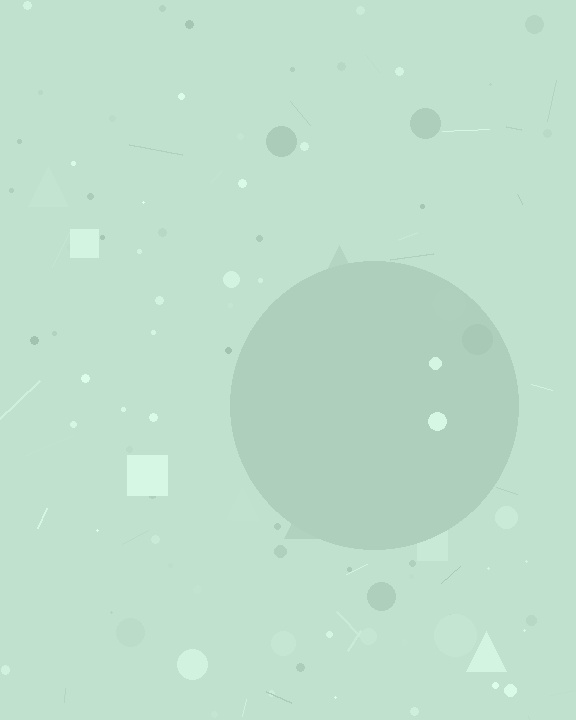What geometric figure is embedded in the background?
A circle is embedded in the background.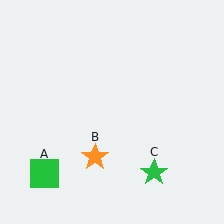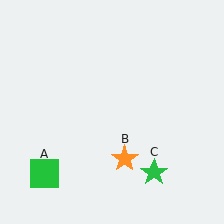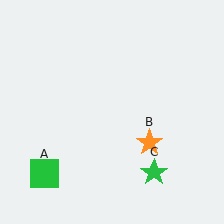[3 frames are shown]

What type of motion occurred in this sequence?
The orange star (object B) rotated counterclockwise around the center of the scene.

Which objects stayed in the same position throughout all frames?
Green square (object A) and green star (object C) remained stationary.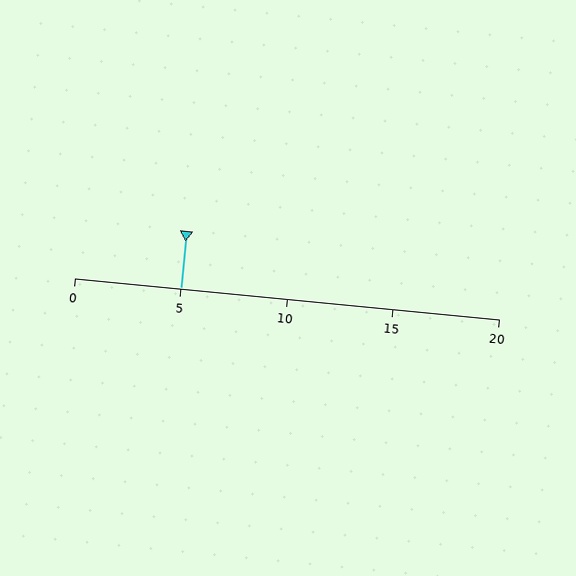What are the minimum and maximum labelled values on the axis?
The axis runs from 0 to 20.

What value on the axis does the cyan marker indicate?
The marker indicates approximately 5.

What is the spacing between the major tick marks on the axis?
The major ticks are spaced 5 apart.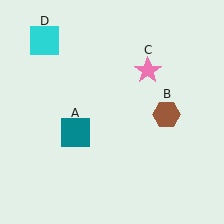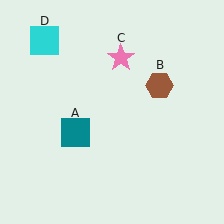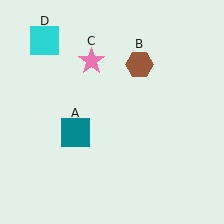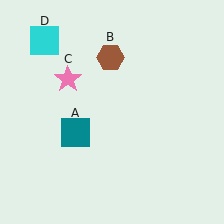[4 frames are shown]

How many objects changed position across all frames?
2 objects changed position: brown hexagon (object B), pink star (object C).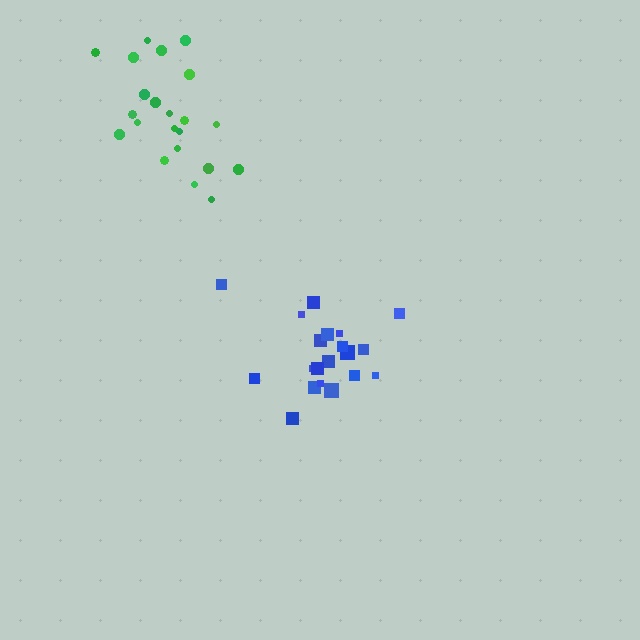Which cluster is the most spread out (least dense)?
Green.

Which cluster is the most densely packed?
Blue.